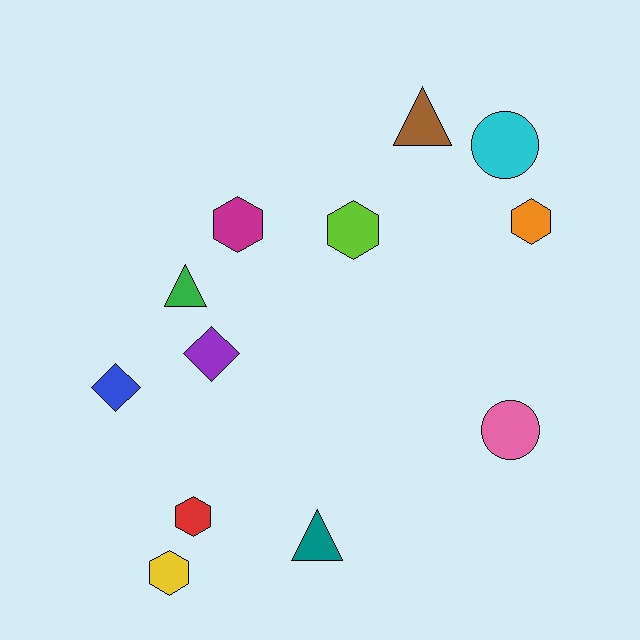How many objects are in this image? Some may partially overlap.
There are 12 objects.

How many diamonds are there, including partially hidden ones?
There are 2 diamonds.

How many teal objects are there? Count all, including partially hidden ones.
There is 1 teal object.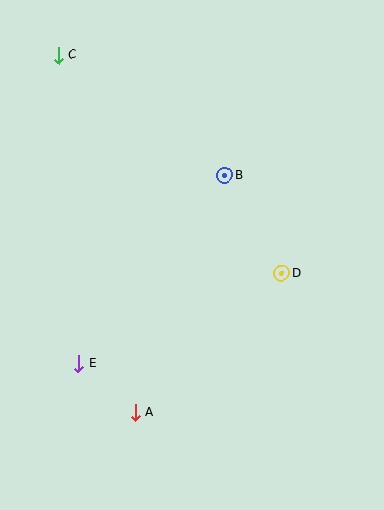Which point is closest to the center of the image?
Point B at (224, 175) is closest to the center.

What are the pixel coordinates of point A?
Point A is at (135, 412).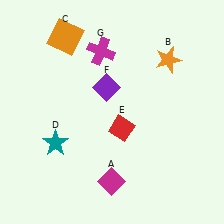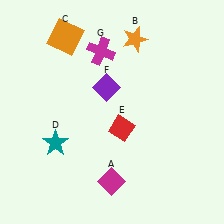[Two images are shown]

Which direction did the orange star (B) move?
The orange star (B) moved left.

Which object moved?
The orange star (B) moved left.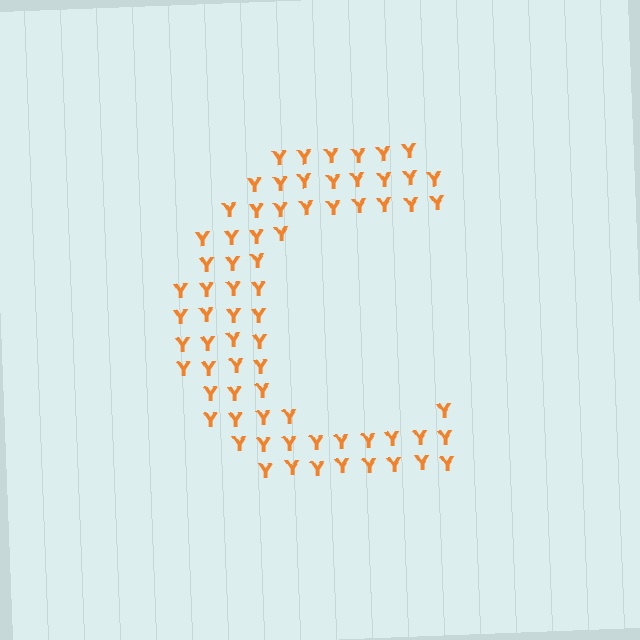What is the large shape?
The large shape is the letter C.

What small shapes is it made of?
It is made of small letter Y's.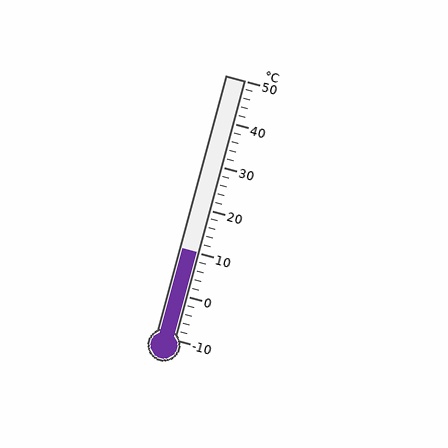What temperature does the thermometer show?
The thermometer shows approximately 10°C.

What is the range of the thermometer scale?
The thermometer scale ranges from -10°C to 50°C.